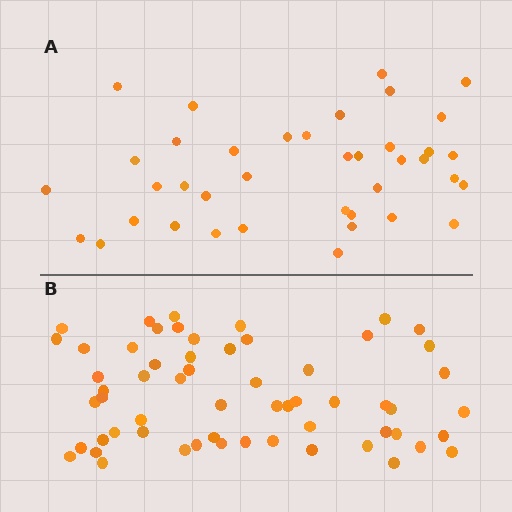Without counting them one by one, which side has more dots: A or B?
Region B (the bottom region) has more dots.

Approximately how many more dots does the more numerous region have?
Region B has approximately 20 more dots than region A.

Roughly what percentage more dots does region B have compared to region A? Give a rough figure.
About 50% more.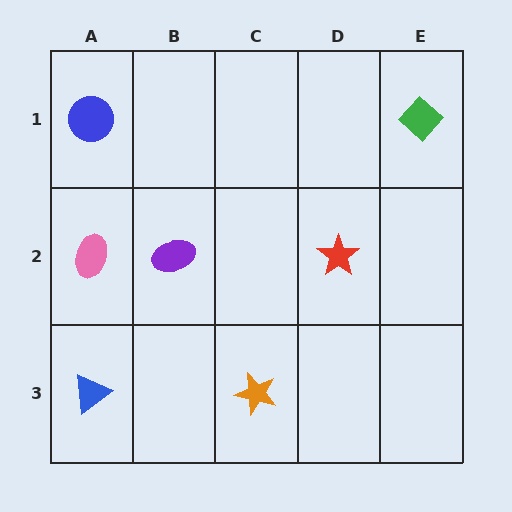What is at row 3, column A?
A blue triangle.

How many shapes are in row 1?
2 shapes.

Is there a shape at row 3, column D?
No, that cell is empty.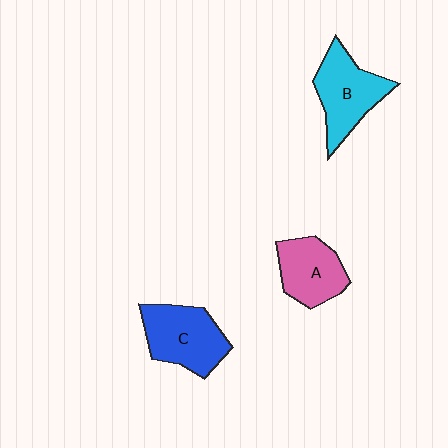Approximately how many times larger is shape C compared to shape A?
Approximately 1.2 times.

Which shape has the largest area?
Shape C (blue).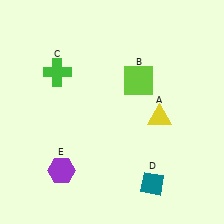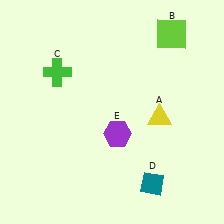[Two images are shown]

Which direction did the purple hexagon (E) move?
The purple hexagon (E) moved right.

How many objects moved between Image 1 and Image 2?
2 objects moved between the two images.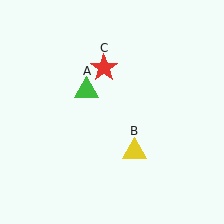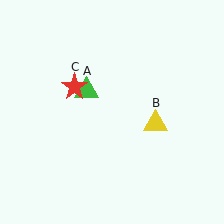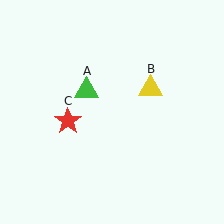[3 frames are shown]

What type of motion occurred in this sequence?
The yellow triangle (object B), red star (object C) rotated counterclockwise around the center of the scene.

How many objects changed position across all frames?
2 objects changed position: yellow triangle (object B), red star (object C).